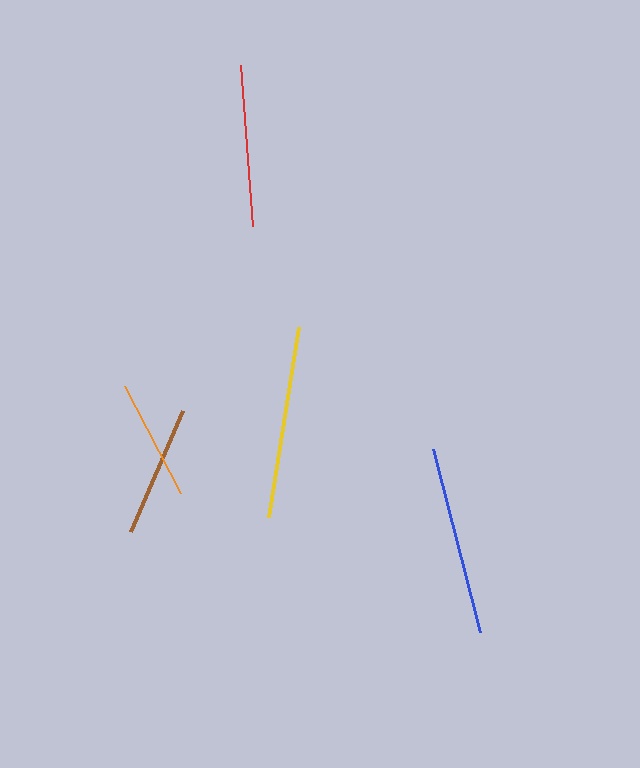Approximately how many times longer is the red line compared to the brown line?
The red line is approximately 1.2 times the length of the brown line.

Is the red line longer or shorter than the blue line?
The blue line is longer than the red line.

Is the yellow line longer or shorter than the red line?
The yellow line is longer than the red line.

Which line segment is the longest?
The yellow line is the longest at approximately 192 pixels.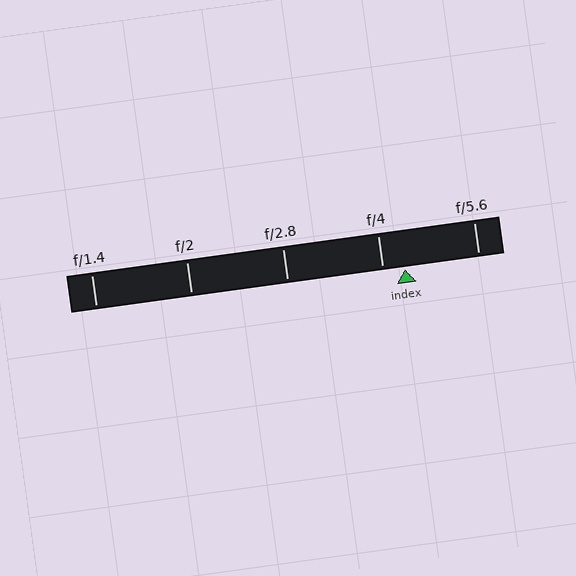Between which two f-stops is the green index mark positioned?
The index mark is between f/4 and f/5.6.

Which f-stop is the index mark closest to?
The index mark is closest to f/4.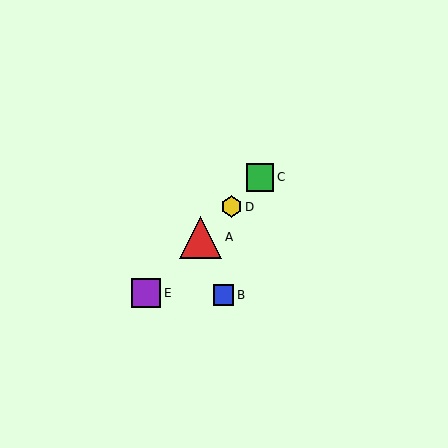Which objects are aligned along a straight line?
Objects A, C, D, E are aligned along a straight line.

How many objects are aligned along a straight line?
4 objects (A, C, D, E) are aligned along a straight line.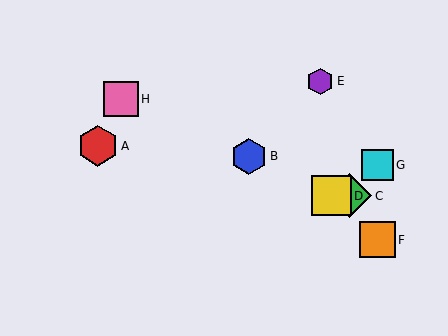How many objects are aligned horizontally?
2 objects (C, D) are aligned horizontally.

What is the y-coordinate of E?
Object E is at y≈81.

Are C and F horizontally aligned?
No, C is at y≈196 and F is at y≈240.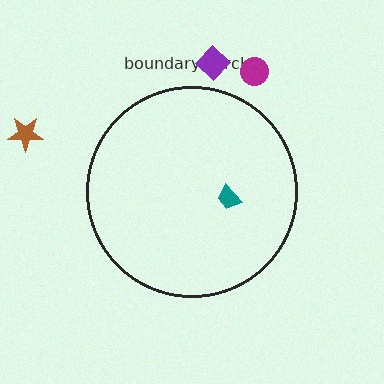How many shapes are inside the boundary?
1 inside, 3 outside.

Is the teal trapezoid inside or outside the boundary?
Inside.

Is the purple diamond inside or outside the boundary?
Outside.